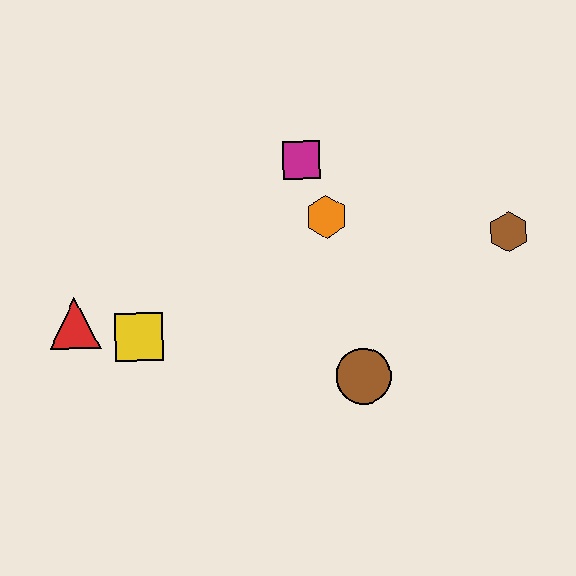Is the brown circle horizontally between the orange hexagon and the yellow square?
No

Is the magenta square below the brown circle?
No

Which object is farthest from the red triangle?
The brown hexagon is farthest from the red triangle.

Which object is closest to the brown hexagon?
The orange hexagon is closest to the brown hexagon.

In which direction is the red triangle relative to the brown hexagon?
The red triangle is to the left of the brown hexagon.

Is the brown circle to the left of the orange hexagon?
No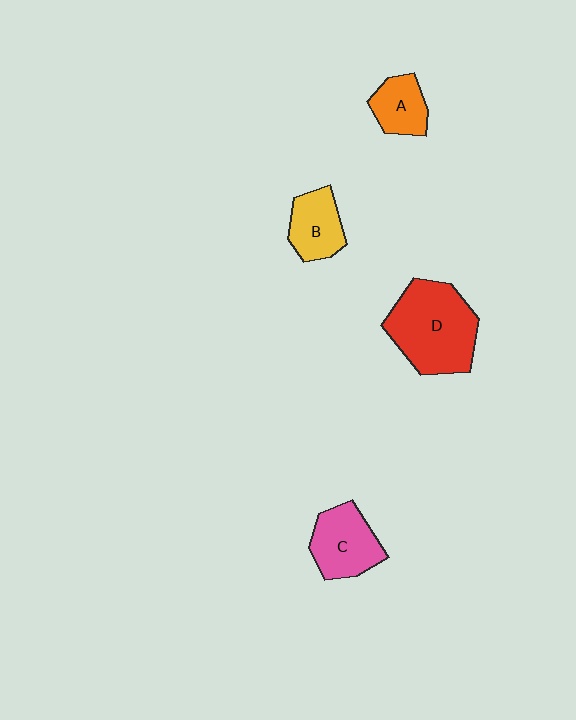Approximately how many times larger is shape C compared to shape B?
Approximately 1.3 times.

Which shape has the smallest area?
Shape A (orange).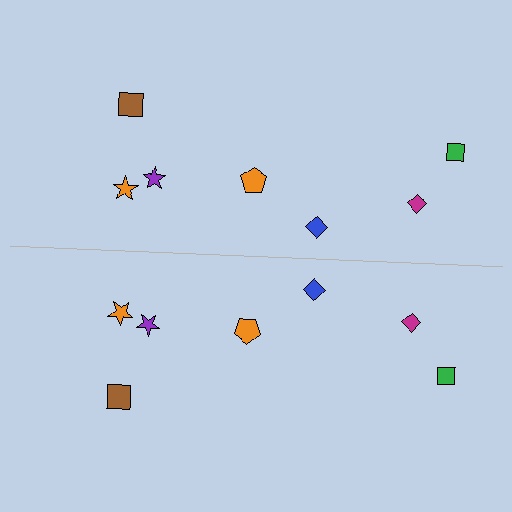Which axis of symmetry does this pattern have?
The pattern has a horizontal axis of symmetry running through the center of the image.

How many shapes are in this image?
There are 14 shapes in this image.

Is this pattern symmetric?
Yes, this pattern has bilateral (reflection) symmetry.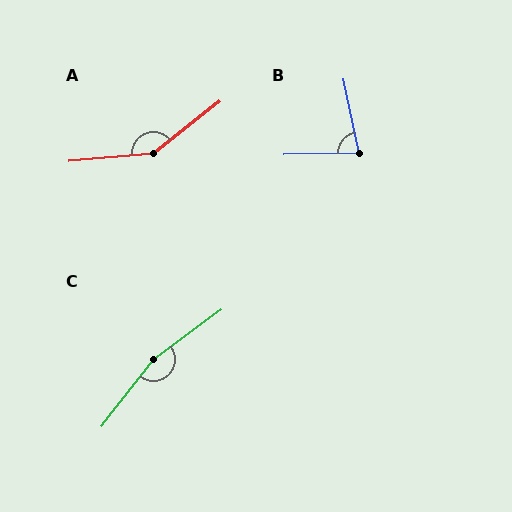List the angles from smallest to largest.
B (79°), A (147°), C (164°).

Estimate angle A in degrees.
Approximately 147 degrees.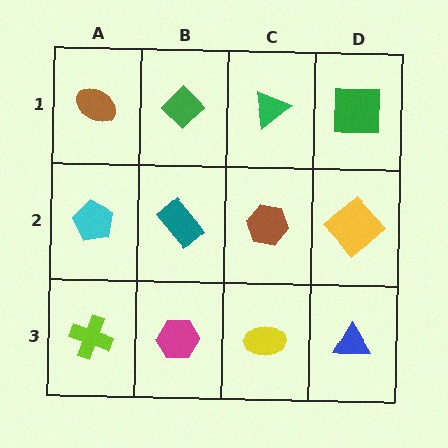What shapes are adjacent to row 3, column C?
A brown hexagon (row 2, column C), a magenta hexagon (row 3, column B), a blue triangle (row 3, column D).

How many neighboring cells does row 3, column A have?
2.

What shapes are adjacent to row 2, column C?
A green triangle (row 1, column C), a yellow ellipse (row 3, column C), a teal rectangle (row 2, column B), a yellow diamond (row 2, column D).